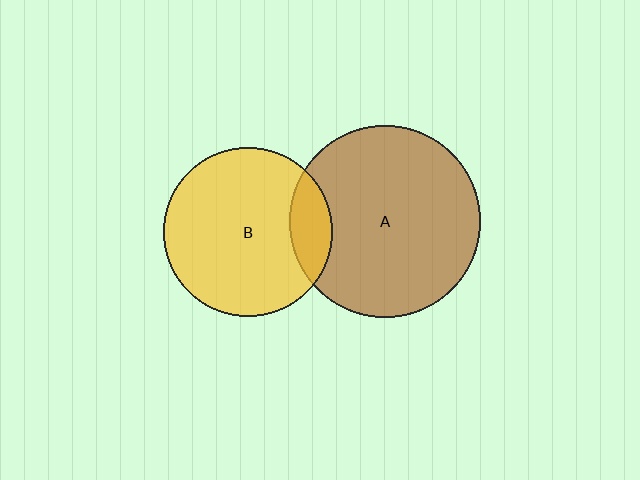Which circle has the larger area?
Circle A (brown).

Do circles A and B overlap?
Yes.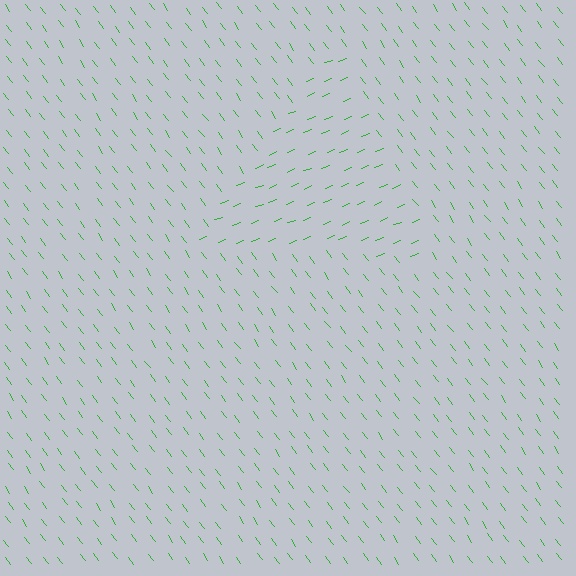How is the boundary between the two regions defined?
The boundary is defined purely by a change in line orientation (approximately 75 degrees difference). All lines are the same color and thickness.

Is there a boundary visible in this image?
Yes, there is a texture boundary formed by a change in line orientation.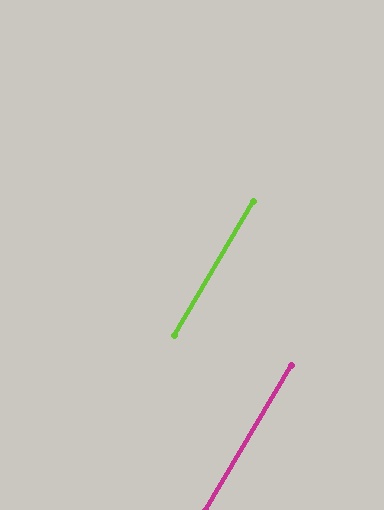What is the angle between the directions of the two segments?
Approximately 0 degrees.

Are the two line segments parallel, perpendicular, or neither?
Parallel — their directions differ by only 0.0°.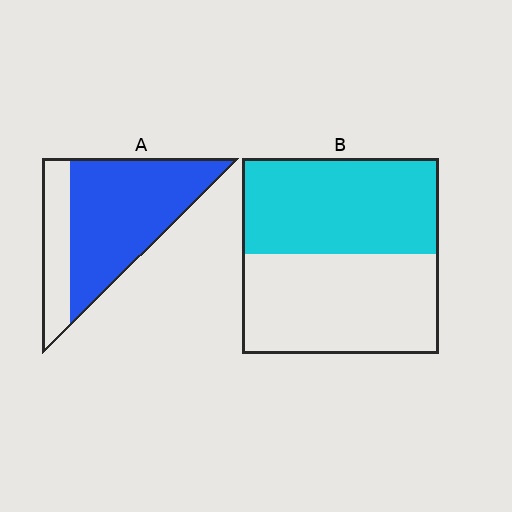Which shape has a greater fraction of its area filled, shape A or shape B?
Shape A.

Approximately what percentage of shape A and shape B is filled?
A is approximately 75% and B is approximately 50%.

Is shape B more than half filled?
Roughly half.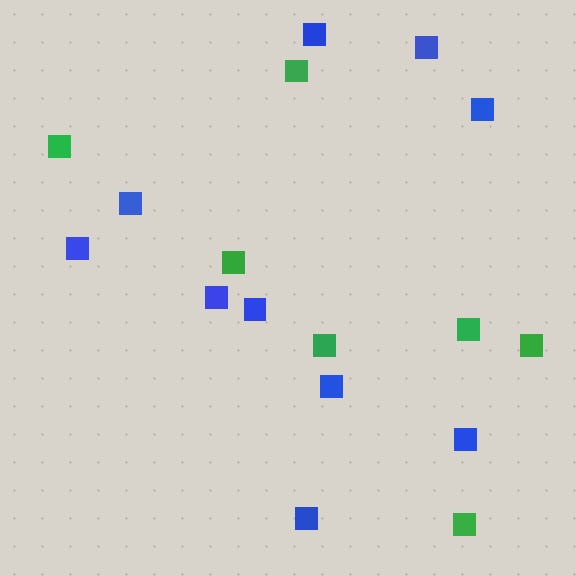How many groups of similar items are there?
There are 2 groups: one group of green squares (7) and one group of blue squares (10).